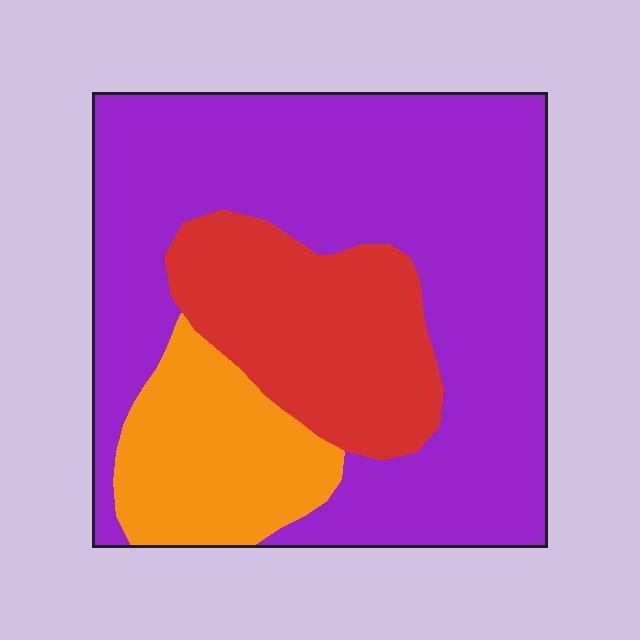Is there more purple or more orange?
Purple.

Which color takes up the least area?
Orange, at roughly 15%.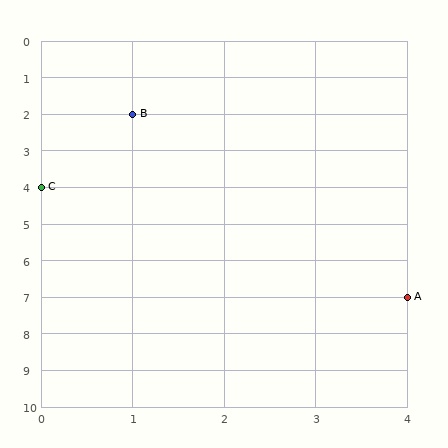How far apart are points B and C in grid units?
Points B and C are 1 column and 2 rows apart (about 2.2 grid units diagonally).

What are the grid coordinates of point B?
Point B is at grid coordinates (1, 2).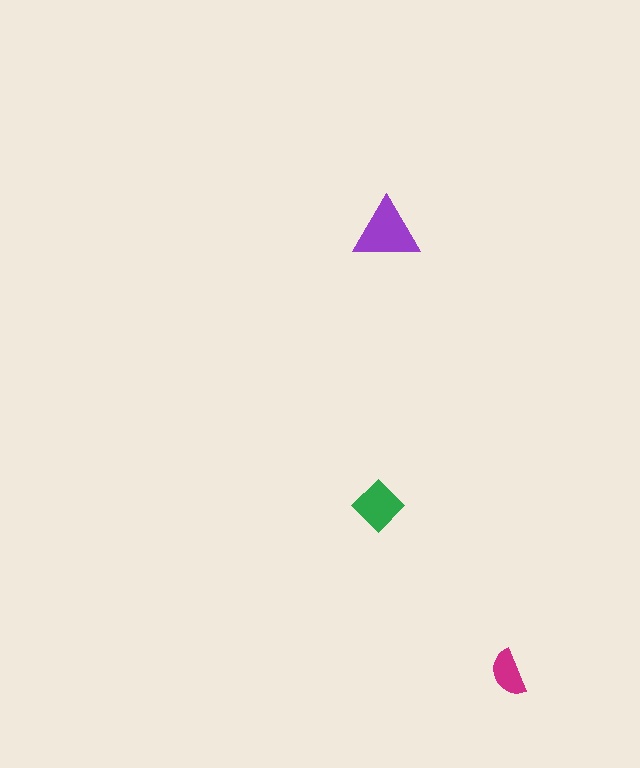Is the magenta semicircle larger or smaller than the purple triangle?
Smaller.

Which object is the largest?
The purple triangle.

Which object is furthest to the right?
The magenta semicircle is rightmost.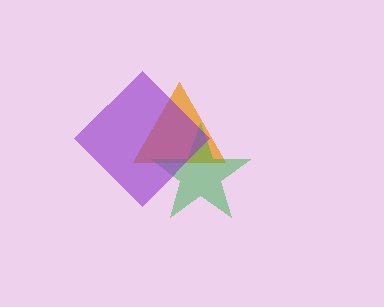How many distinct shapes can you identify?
There are 3 distinct shapes: an orange triangle, a green star, a purple diamond.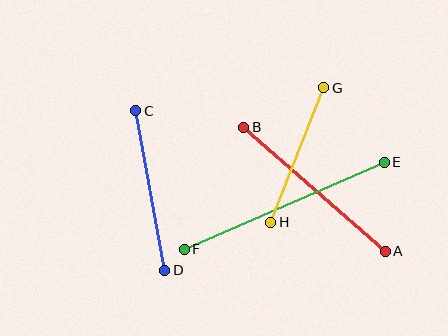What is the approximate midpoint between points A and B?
The midpoint is at approximately (314, 189) pixels.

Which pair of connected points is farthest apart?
Points E and F are farthest apart.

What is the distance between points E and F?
The distance is approximately 218 pixels.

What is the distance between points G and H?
The distance is approximately 145 pixels.